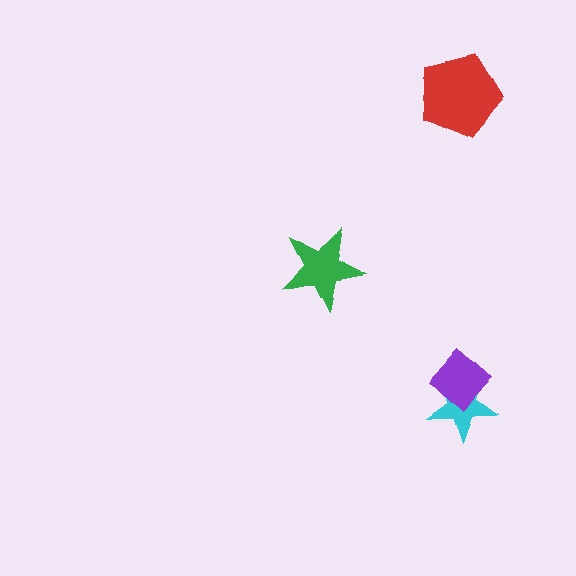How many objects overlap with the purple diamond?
1 object overlaps with the purple diamond.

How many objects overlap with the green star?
0 objects overlap with the green star.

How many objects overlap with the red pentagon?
0 objects overlap with the red pentagon.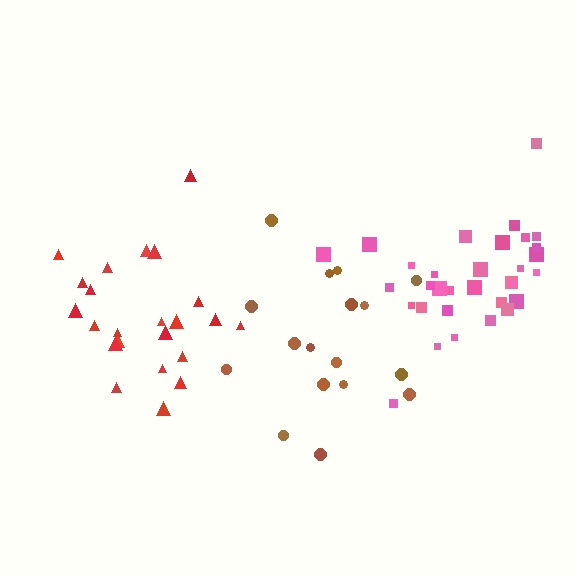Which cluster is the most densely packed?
Pink.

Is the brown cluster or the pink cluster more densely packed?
Pink.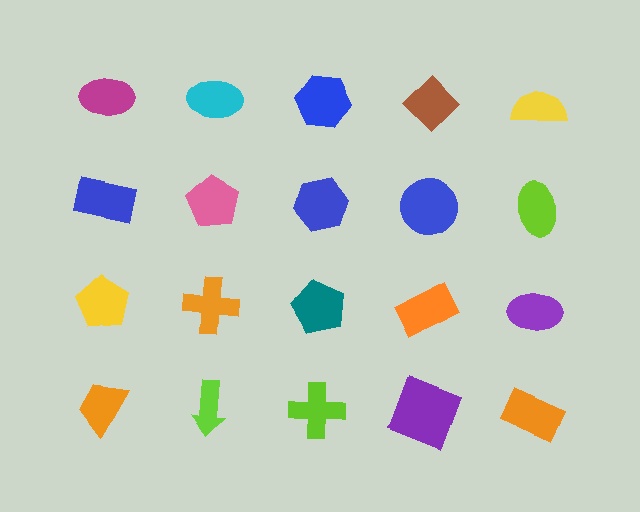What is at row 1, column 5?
A yellow semicircle.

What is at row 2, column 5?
A lime ellipse.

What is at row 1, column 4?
A brown diamond.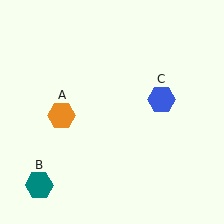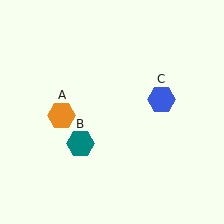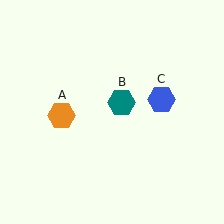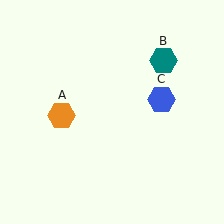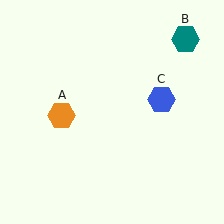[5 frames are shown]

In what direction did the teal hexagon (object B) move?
The teal hexagon (object B) moved up and to the right.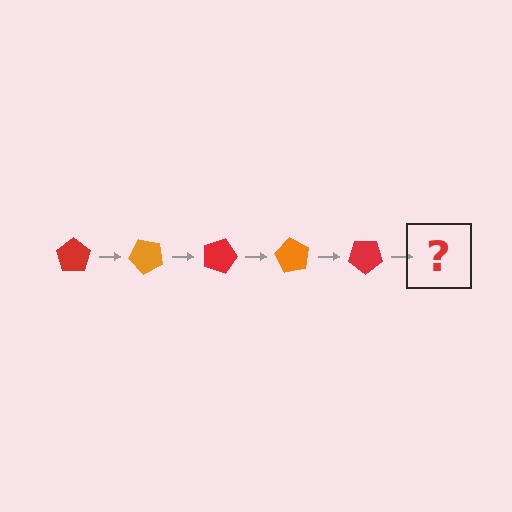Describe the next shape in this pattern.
It should be an orange pentagon, rotated 225 degrees from the start.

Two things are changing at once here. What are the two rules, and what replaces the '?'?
The two rules are that it rotates 45 degrees each step and the color cycles through red and orange. The '?' should be an orange pentagon, rotated 225 degrees from the start.